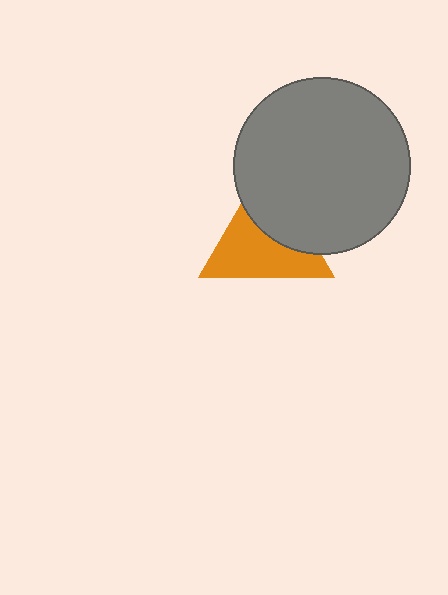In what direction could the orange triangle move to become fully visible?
The orange triangle could move toward the lower-left. That would shift it out from behind the gray circle entirely.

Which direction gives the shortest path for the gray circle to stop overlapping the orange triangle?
Moving toward the upper-right gives the shortest separation.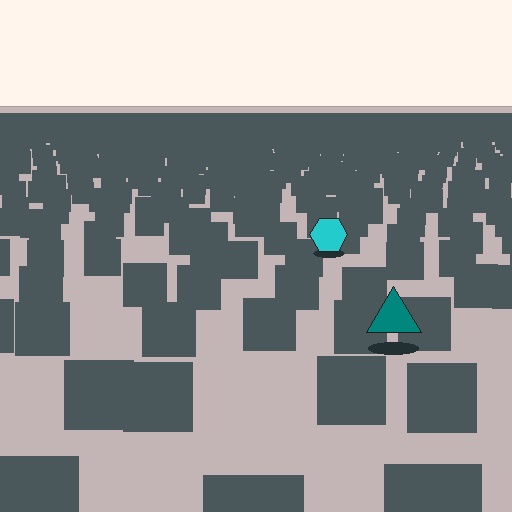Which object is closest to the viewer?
The teal triangle is closest. The texture marks near it are larger and more spread out.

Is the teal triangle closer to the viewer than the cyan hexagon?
Yes. The teal triangle is closer — you can tell from the texture gradient: the ground texture is coarser near it.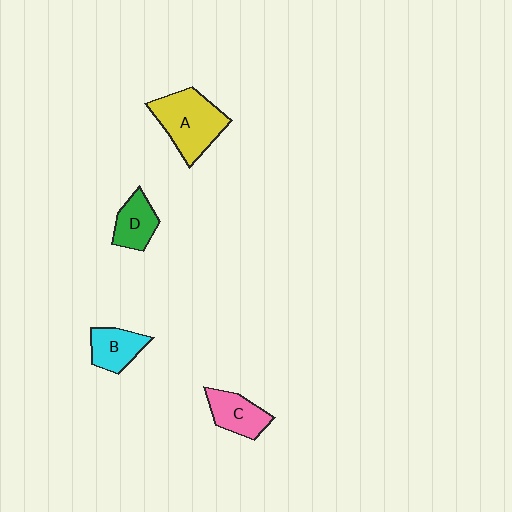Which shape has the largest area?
Shape A (yellow).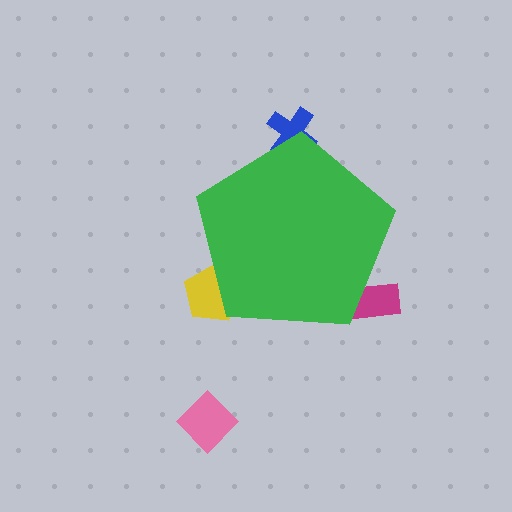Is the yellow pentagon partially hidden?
Yes, the yellow pentagon is partially hidden behind the green pentagon.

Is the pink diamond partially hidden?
No, the pink diamond is fully visible.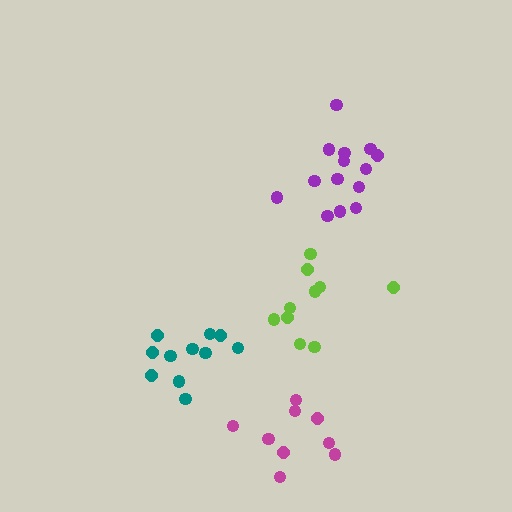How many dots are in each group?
Group 1: 9 dots, Group 2: 14 dots, Group 3: 10 dots, Group 4: 11 dots (44 total).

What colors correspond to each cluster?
The clusters are colored: magenta, purple, lime, teal.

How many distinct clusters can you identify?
There are 4 distinct clusters.